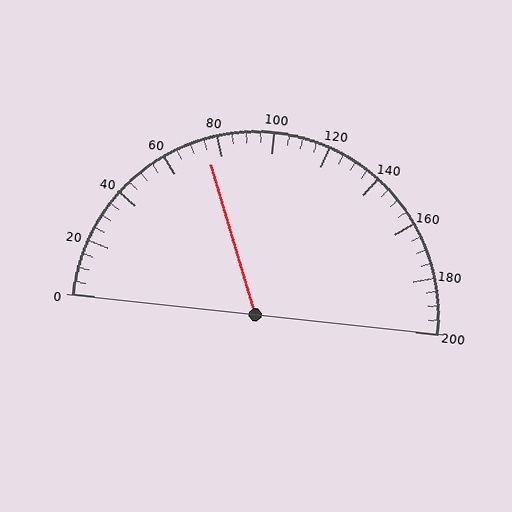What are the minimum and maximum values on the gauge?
The gauge ranges from 0 to 200.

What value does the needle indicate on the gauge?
The needle indicates approximately 75.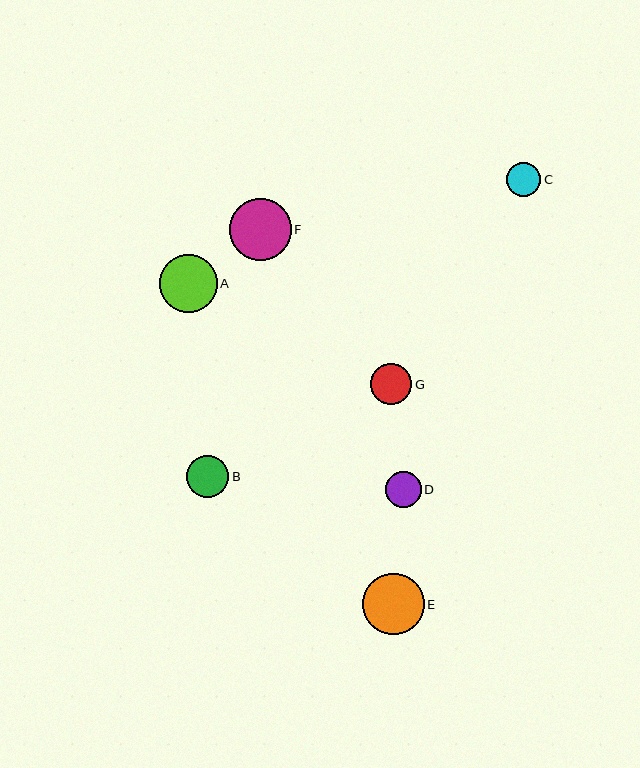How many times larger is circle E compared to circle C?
Circle E is approximately 1.8 times the size of circle C.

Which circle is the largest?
Circle F is the largest with a size of approximately 62 pixels.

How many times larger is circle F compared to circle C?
Circle F is approximately 1.8 times the size of circle C.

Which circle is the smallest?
Circle C is the smallest with a size of approximately 34 pixels.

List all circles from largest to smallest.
From largest to smallest: F, E, A, B, G, D, C.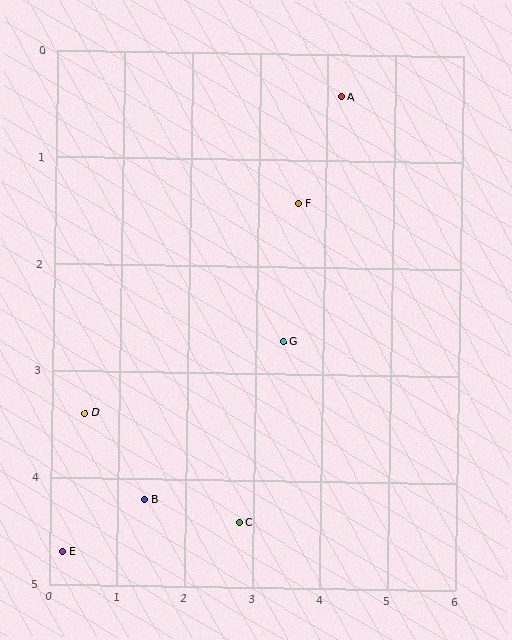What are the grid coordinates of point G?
Point G is at approximately (3.4, 2.7).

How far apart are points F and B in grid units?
Points F and B are about 3.6 grid units apart.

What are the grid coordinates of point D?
Point D is at approximately (0.5, 3.4).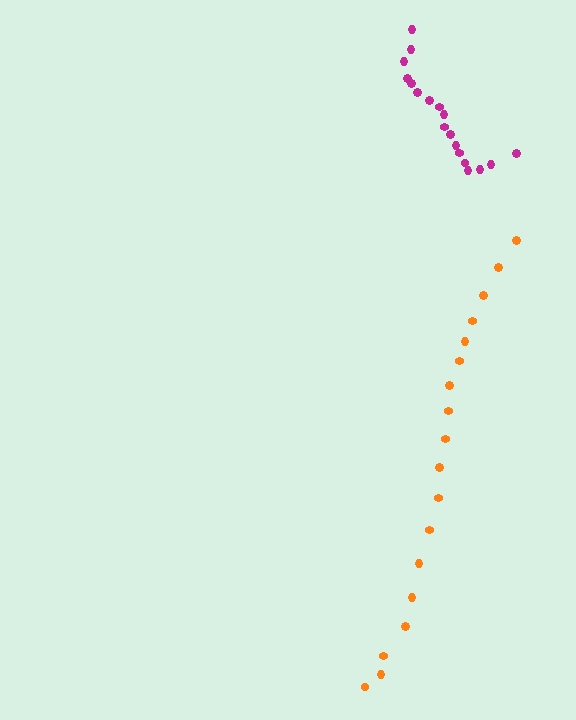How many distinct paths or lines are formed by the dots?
There are 2 distinct paths.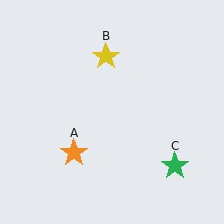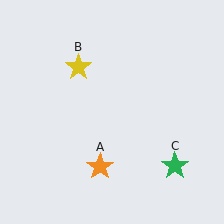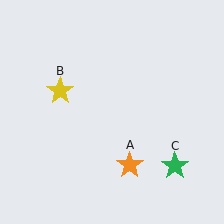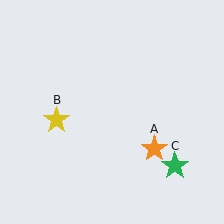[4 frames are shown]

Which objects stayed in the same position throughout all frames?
Green star (object C) remained stationary.